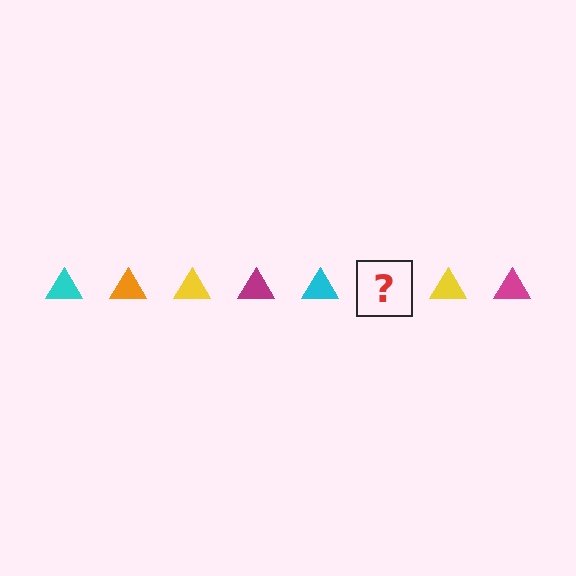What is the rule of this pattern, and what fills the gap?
The rule is that the pattern cycles through cyan, orange, yellow, magenta triangles. The gap should be filled with an orange triangle.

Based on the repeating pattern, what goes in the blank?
The blank should be an orange triangle.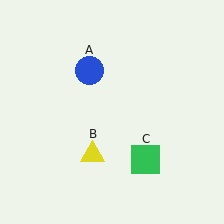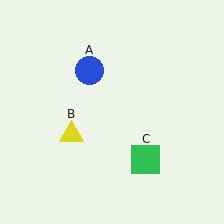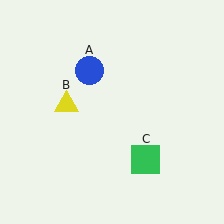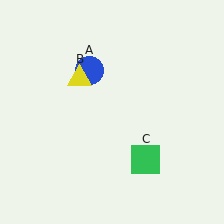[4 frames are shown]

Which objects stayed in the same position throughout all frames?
Blue circle (object A) and green square (object C) remained stationary.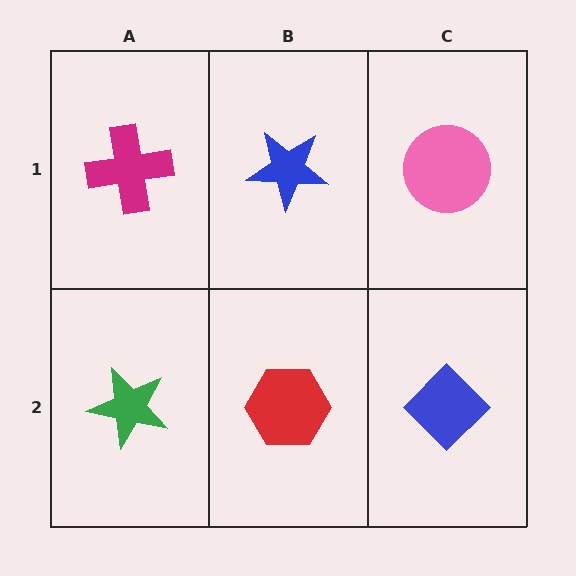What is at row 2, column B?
A red hexagon.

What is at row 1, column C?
A pink circle.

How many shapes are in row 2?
3 shapes.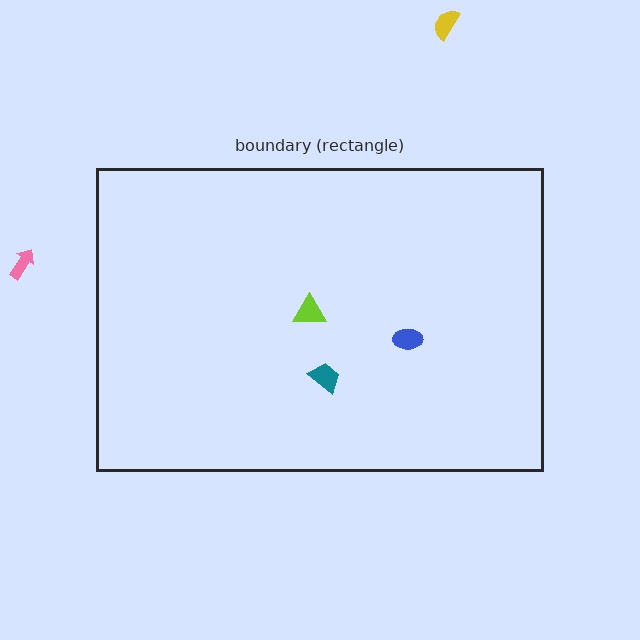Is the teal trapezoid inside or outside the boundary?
Inside.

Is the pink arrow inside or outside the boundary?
Outside.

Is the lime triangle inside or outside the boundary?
Inside.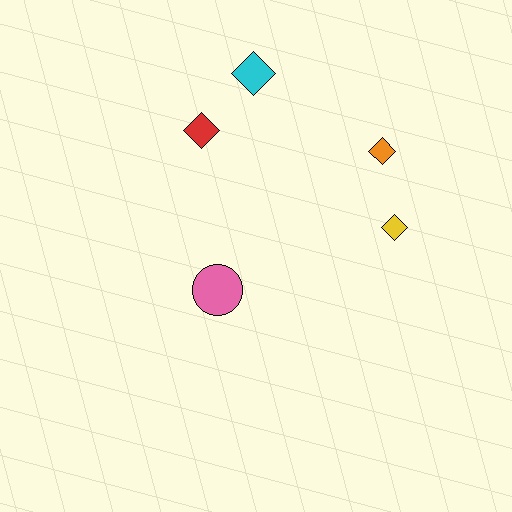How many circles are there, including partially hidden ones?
There is 1 circle.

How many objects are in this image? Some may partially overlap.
There are 5 objects.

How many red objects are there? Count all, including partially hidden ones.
There is 1 red object.